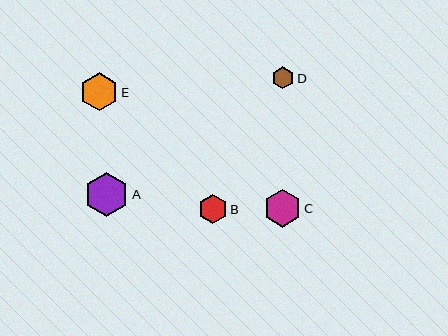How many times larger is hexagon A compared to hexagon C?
Hexagon A is approximately 1.2 times the size of hexagon C.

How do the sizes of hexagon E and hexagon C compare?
Hexagon E and hexagon C are approximately the same size.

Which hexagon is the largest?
Hexagon A is the largest with a size of approximately 44 pixels.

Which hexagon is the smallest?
Hexagon D is the smallest with a size of approximately 22 pixels.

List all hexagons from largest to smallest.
From largest to smallest: A, E, C, B, D.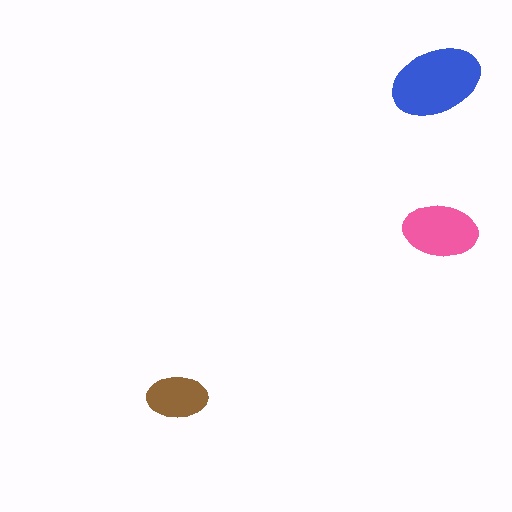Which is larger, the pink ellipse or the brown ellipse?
The pink one.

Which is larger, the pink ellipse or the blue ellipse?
The blue one.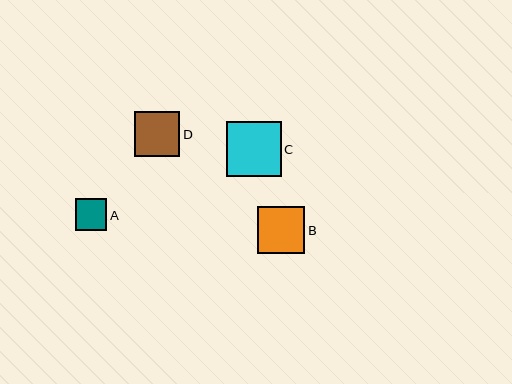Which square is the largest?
Square C is the largest with a size of approximately 55 pixels.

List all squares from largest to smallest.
From largest to smallest: C, B, D, A.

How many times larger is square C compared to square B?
Square C is approximately 1.2 times the size of square B.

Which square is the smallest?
Square A is the smallest with a size of approximately 31 pixels.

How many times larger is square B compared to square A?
Square B is approximately 1.5 times the size of square A.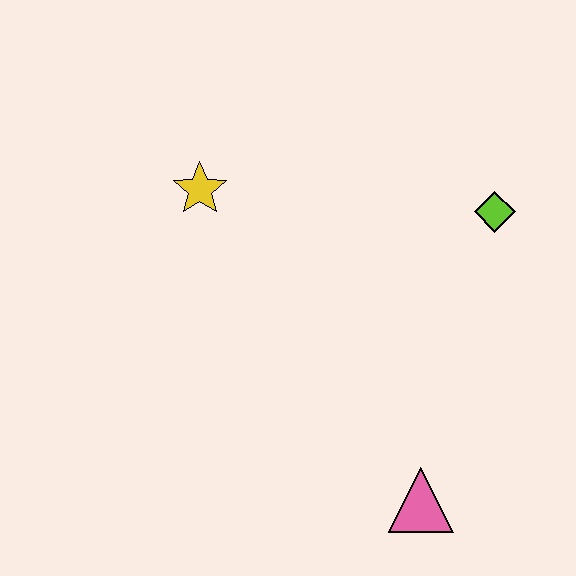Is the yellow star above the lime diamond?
Yes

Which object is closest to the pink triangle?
The lime diamond is closest to the pink triangle.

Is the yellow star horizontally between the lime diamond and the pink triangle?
No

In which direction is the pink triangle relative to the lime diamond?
The pink triangle is below the lime diamond.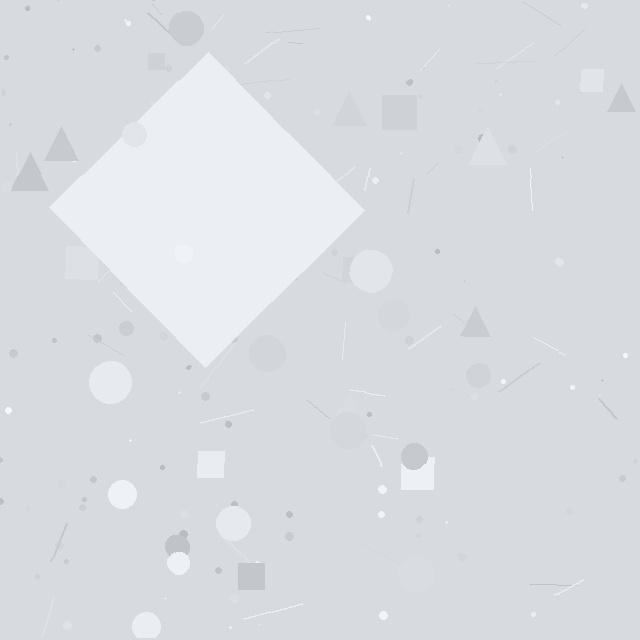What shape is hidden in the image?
A diamond is hidden in the image.